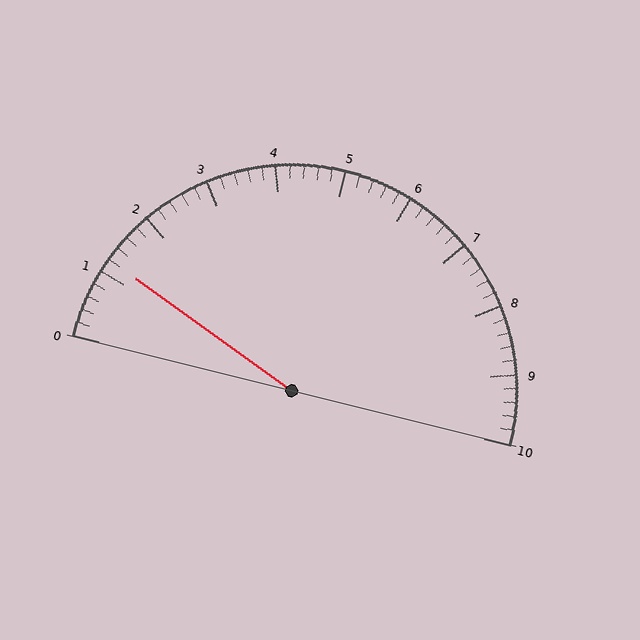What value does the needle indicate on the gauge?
The needle indicates approximately 1.2.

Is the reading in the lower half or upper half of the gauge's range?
The reading is in the lower half of the range (0 to 10).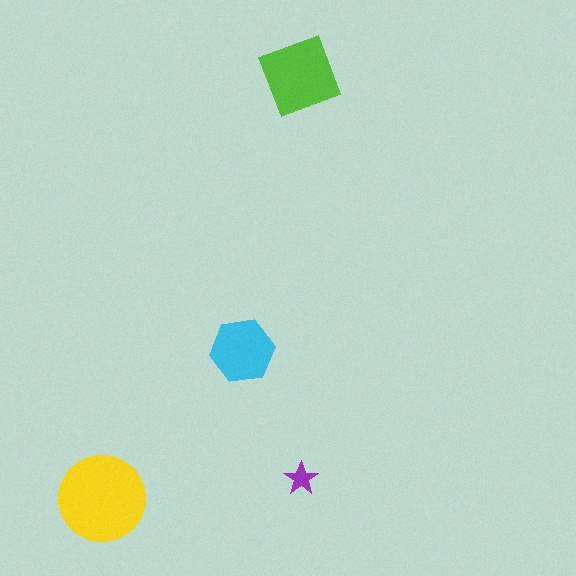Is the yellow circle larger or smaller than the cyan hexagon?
Larger.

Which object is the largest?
The yellow circle.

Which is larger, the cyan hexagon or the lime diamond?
The lime diamond.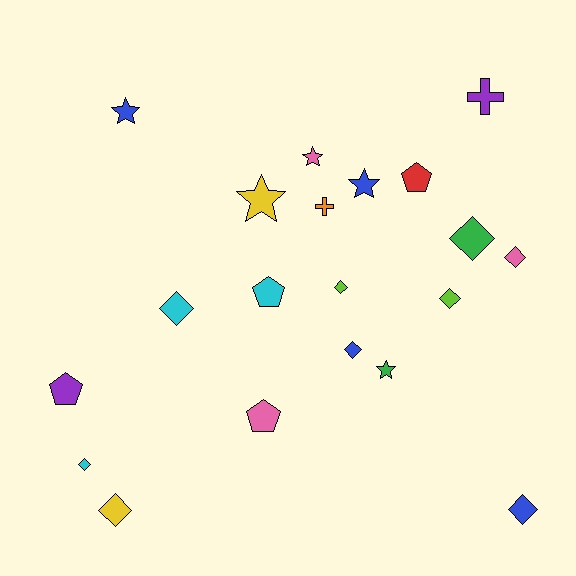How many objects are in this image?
There are 20 objects.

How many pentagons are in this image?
There are 4 pentagons.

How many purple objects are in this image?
There are 2 purple objects.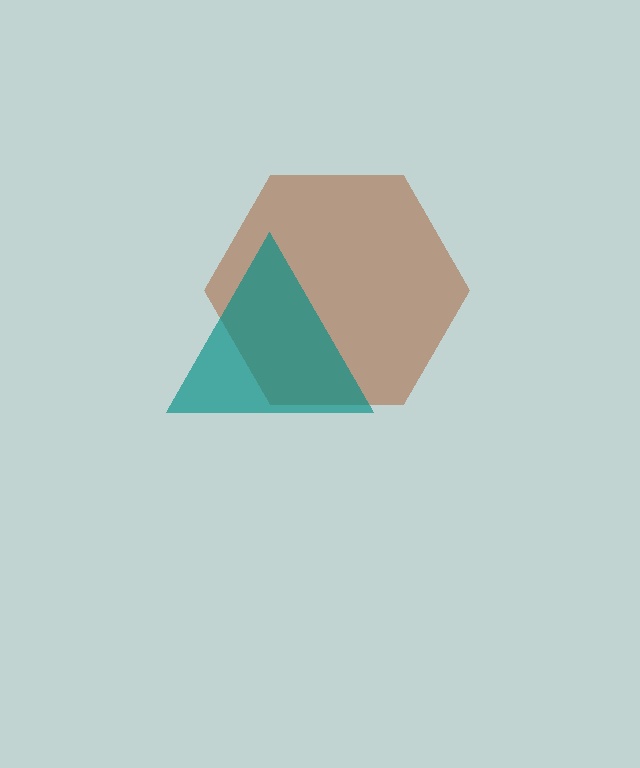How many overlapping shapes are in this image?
There are 2 overlapping shapes in the image.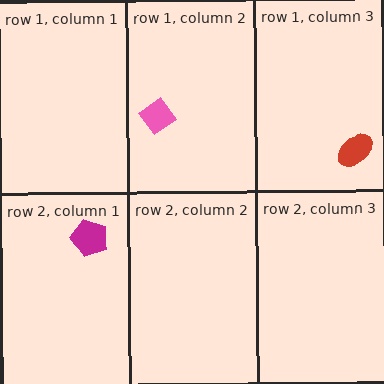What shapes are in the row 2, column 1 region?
The magenta pentagon.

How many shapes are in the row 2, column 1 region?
1.